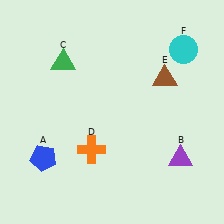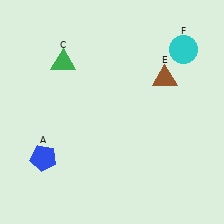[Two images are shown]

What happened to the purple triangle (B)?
The purple triangle (B) was removed in Image 2. It was in the bottom-right area of Image 1.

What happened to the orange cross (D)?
The orange cross (D) was removed in Image 2. It was in the bottom-left area of Image 1.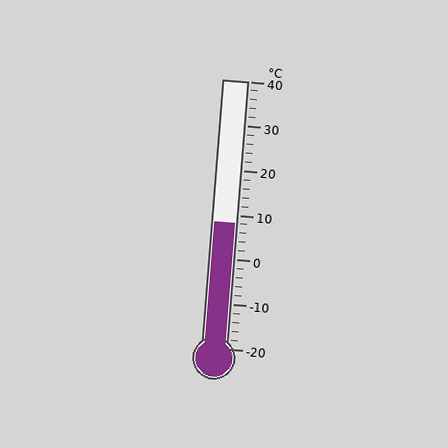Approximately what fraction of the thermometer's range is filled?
The thermometer is filled to approximately 45% of its range.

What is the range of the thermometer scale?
The thermometer scale ranges from -20°C to 40°C.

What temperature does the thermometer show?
The thermometer shows approximately 8°C.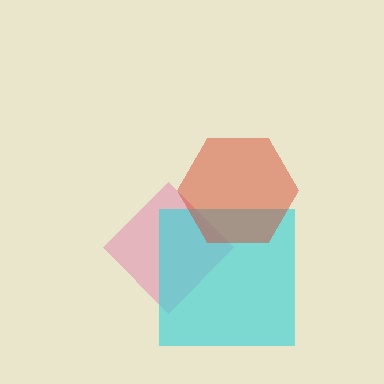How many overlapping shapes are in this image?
There are 3 overlapping shapes in the image.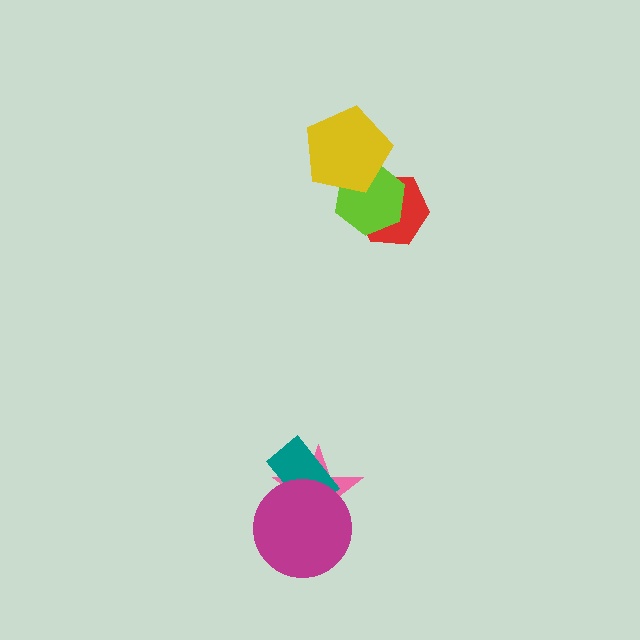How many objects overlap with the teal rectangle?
2 objects overlap with the teal rectangle.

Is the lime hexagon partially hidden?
Yes, it is partially covered by another shape.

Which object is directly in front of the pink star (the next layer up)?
The teal rectangle is directly in front of the pink star.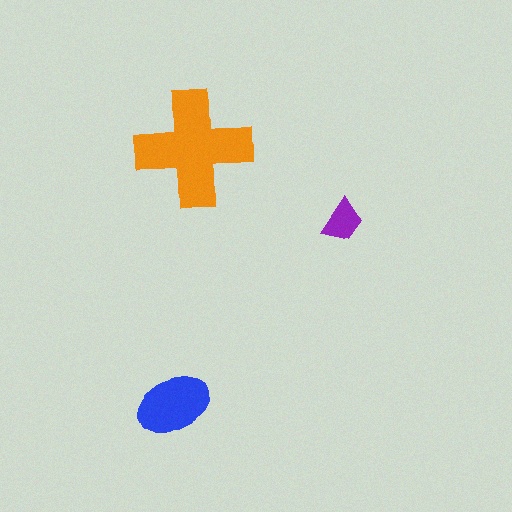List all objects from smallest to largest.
The purple trapezoid, the blue ellipse, the orange cross.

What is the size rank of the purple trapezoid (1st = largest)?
3rd.